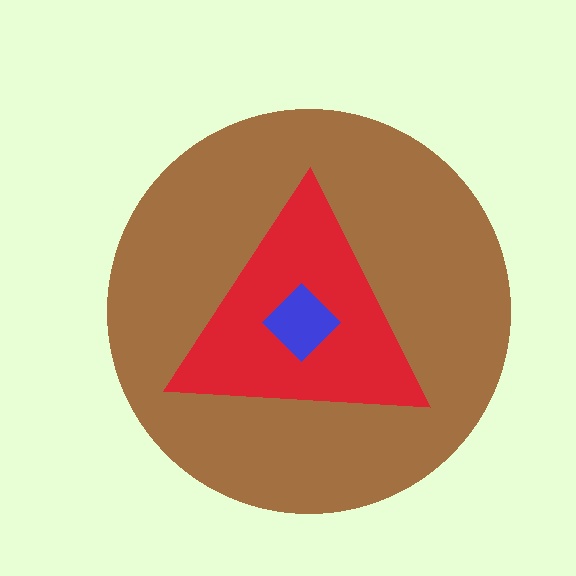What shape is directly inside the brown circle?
The red triangle.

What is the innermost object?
The blue diamond.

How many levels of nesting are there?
3.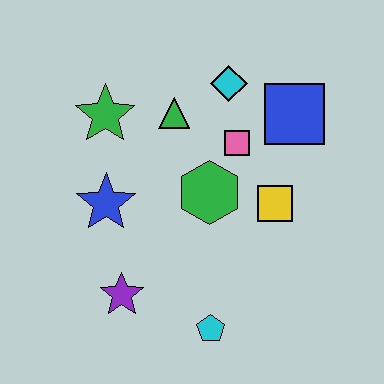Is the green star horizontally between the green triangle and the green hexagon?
No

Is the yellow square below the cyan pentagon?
No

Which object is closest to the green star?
The green triangle is closest to the green star.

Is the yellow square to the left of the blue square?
Yes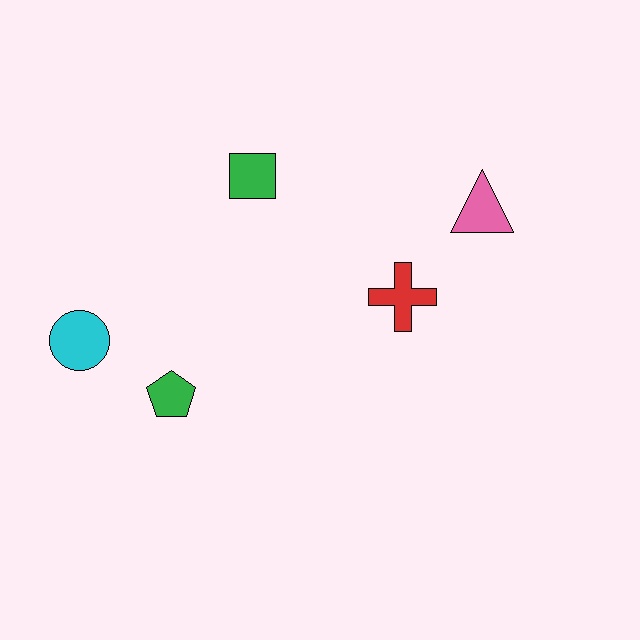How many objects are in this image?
There are 5 objects.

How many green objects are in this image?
There are 2 green objects.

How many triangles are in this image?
There is 1 triangle.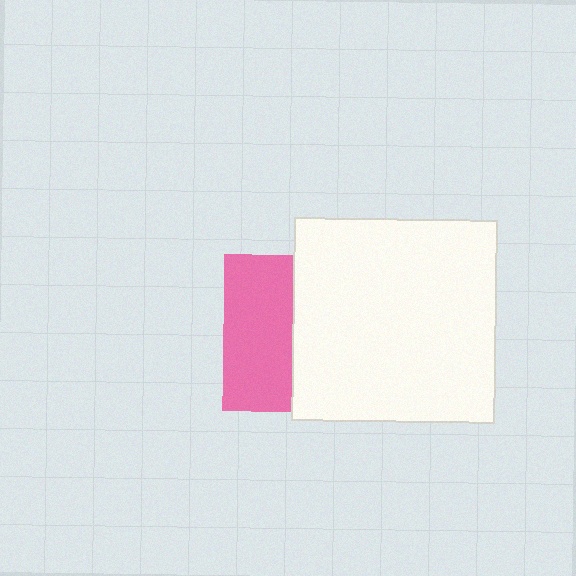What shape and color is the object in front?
The object in front is a white square.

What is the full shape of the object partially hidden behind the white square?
The partially hidden object is a pink square.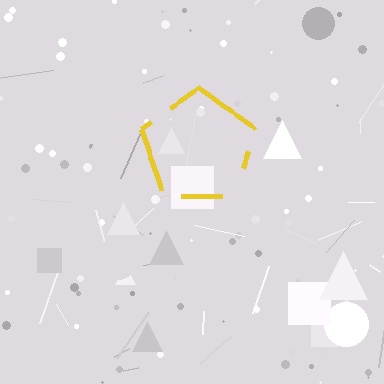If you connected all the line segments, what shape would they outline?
They would outline a pentagon.